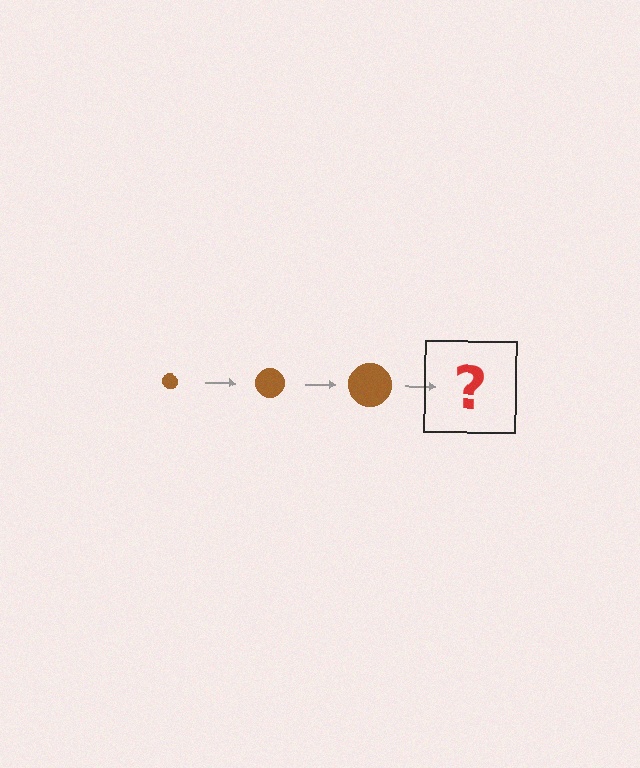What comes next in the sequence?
The next element should be a brown circle, larger than the previous one.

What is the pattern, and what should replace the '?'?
The pattern is that the circle gets progressively larger each step. The '?' should be a brown circle, larger than the previous one.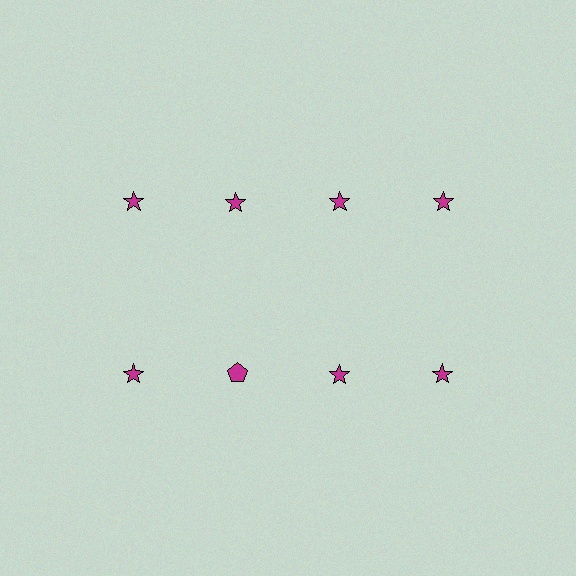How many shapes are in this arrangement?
There are 8 shapes arranged in a grid pattern.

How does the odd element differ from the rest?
It has a different shape: pentagon instead of star.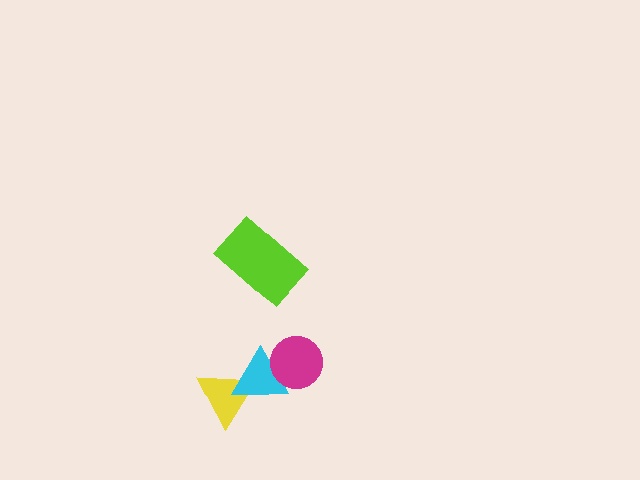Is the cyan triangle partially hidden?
Yes, it is partially covered by another shape.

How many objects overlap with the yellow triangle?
1 object overlaps with the yellow triangle.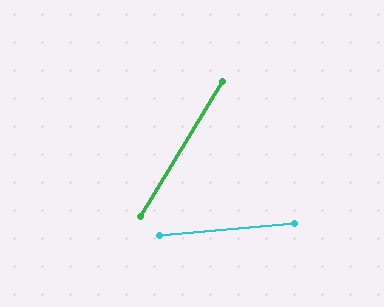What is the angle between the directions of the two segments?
Approximately 54 degrees.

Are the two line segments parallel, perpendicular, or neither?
Neither parallel nor perpendicular — they differ by about 54°.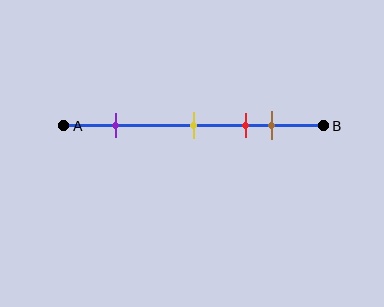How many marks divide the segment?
There are 4 marks dividing the segment.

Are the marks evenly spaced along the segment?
No, the marks are not evenly spaced.